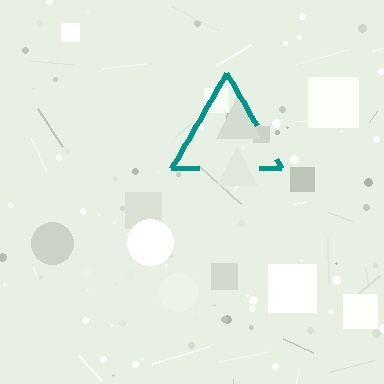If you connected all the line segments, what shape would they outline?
They would outline a triangle.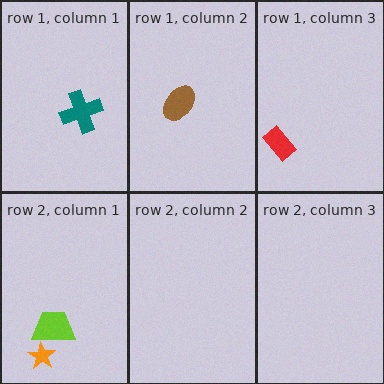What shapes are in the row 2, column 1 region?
The orange star, the lime trapezoid.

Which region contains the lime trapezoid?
The row 2, column 1 region.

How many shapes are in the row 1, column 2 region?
1.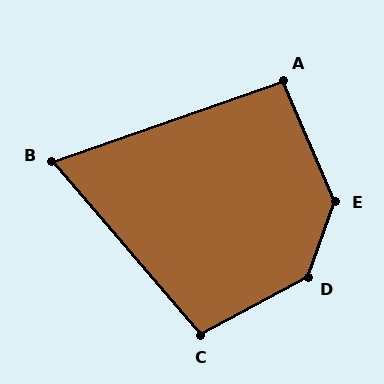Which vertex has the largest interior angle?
D, at approximately 138 degrees.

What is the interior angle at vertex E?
Approximately 137 degrees (obtuse).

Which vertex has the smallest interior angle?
B, at approximately 69 degrees.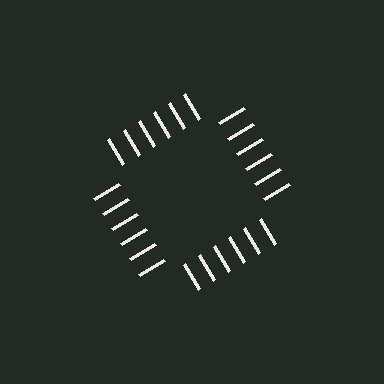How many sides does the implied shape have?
4 sides — the line-ends trace a square.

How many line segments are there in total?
24 — 6 along each of the 4 edges.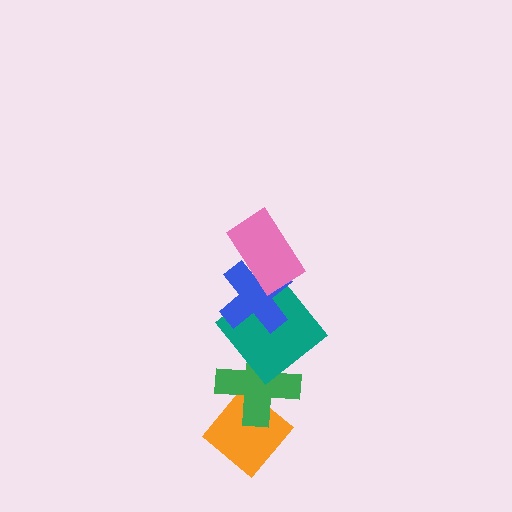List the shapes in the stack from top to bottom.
From top to bottom: the pink rectangle, the blue cross, the teal diamond, the green cross, the orange diamond.